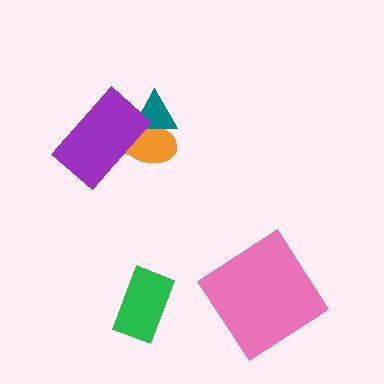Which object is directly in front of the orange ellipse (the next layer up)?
The teal triangle is directly in front of the orange ellipse.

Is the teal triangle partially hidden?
Yes, it is partially covered by another shape.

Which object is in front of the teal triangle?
The purple rectangle is in front of the teal triangle.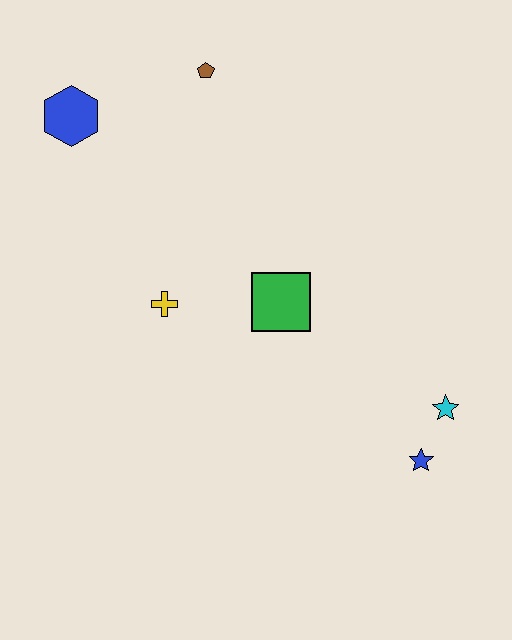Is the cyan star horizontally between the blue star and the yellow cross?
No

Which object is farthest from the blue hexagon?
The blue star is farthest from the blue hexagon.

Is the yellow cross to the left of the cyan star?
Yes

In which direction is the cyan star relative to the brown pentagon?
The cyan star is below the brown pentagon.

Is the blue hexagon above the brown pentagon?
No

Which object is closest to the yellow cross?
The green square is closest to the yellow cross.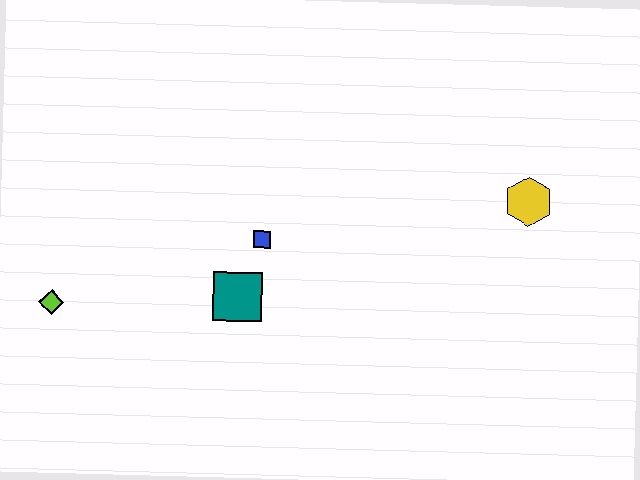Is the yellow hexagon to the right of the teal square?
Yes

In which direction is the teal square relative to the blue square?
The teal square is below the blue square.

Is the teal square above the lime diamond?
Yes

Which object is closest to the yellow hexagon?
The blue square is closest to the yellow hexagon.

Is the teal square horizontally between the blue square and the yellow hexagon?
No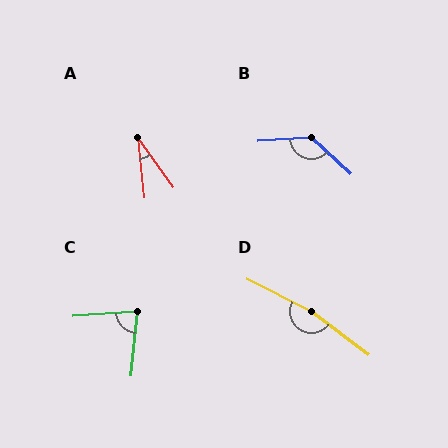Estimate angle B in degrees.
Approximately 133 degrees.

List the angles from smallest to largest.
A (30°), C (80°), B (133°), D (170°).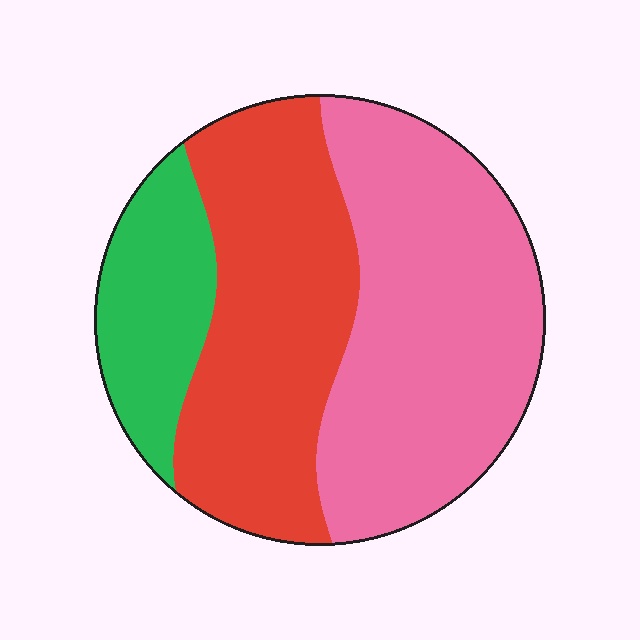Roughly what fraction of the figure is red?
Red covers 38% of the figure.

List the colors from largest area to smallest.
From largest to smallest: pink, red, green.